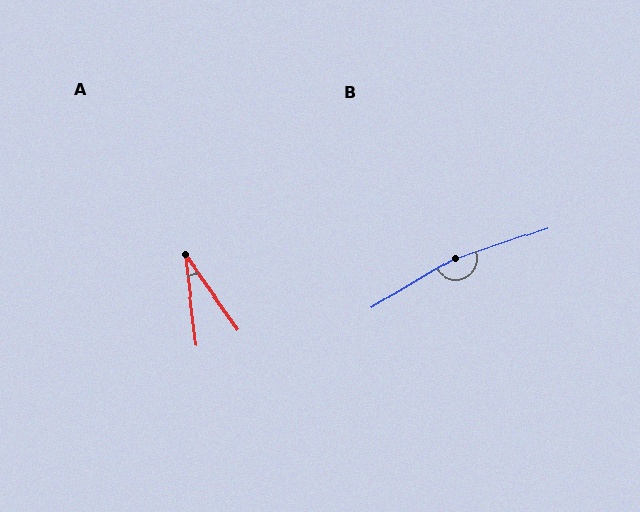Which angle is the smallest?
A, at approximately 29 degrees.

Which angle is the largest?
B, at approximately 168 degrees.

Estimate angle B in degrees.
Approximately 168 degrees.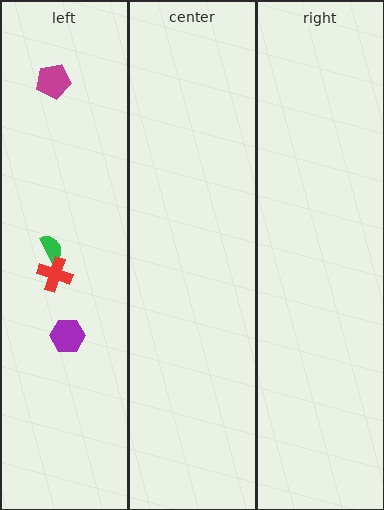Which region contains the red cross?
The left region.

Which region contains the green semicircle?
The left region.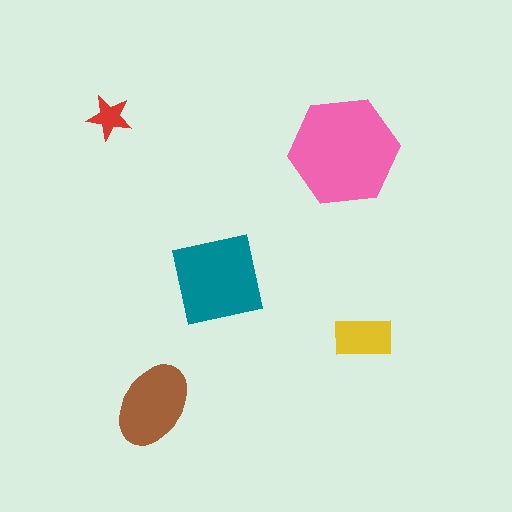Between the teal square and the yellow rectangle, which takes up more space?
The teal square.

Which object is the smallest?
The red star.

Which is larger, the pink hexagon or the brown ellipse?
The pink hexagon.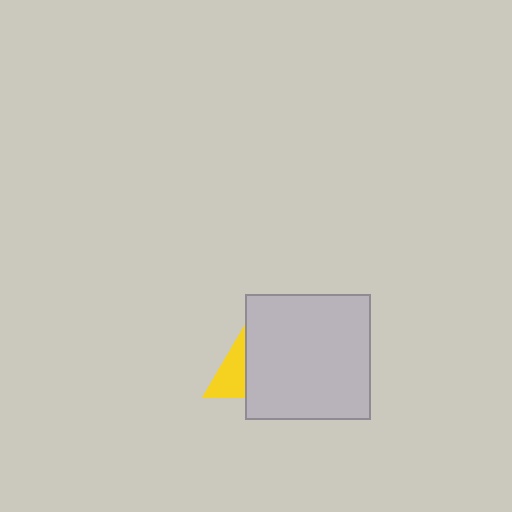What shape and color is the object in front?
The object in front is a light gray square.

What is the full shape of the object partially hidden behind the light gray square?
The partially hidden object is a yellow triangle.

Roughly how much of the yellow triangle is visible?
A small part of it is visible (roughly 36%).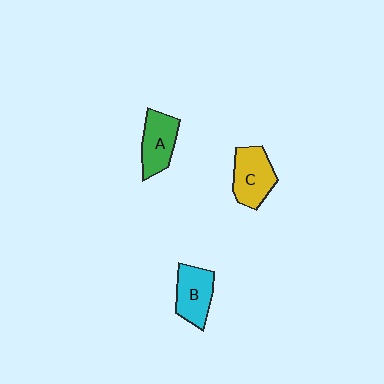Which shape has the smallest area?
Shape A (green).